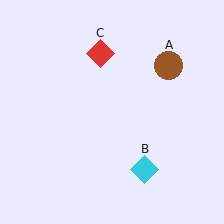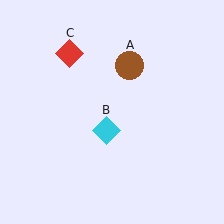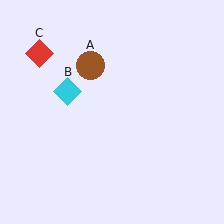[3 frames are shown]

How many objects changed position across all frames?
3 objects changed position: brown circle (object A), cyan diamond (object B), red diamond (object C).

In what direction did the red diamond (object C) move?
The red diamond (object C) moved left.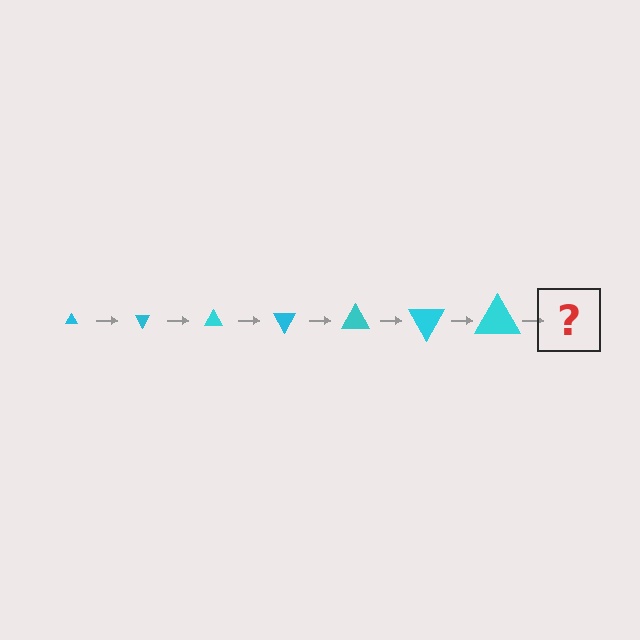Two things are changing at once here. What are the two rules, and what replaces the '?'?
The two rules are that the triangle grows larger each step and it rotates 60 degrees each step. The '?' should be a triangle, larger than the previous one and rotated 420 degrees from the start.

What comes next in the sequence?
The next element should be a triangle, larger than the previous one and rotated 420 degrees from the start.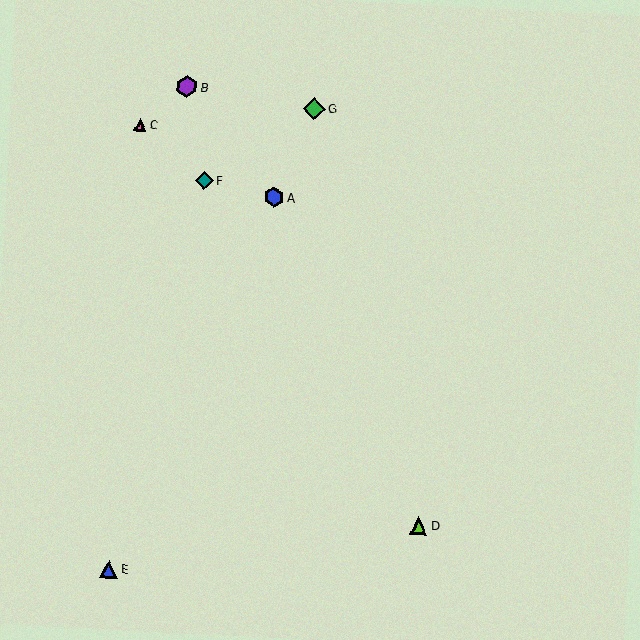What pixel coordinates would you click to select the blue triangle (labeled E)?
Click at (109, 569) to select the blue triangle E.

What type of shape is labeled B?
Shape B is a purple hexagon.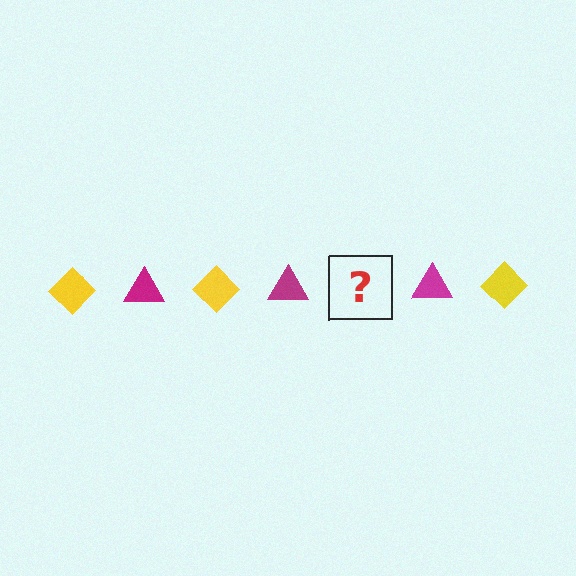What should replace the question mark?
The question mark should be replaced with a yellow diamond.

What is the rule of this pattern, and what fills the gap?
The rule is that the pattern alternates between yellow diamond and magenta triangle. The gap should be filled with a yellow diamond.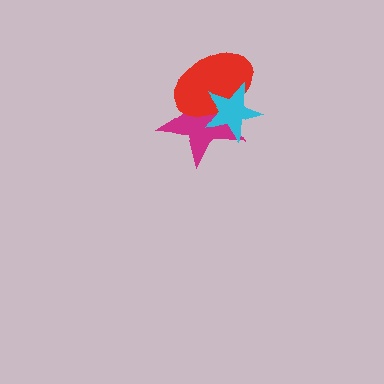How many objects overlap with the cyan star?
2 objects overlap with the cyan star.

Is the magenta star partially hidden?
Yes, it is partially covered by another shape.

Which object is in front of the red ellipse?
The cyan star is in front of the red ellipse.